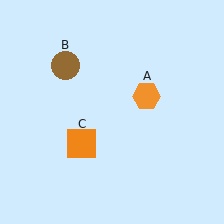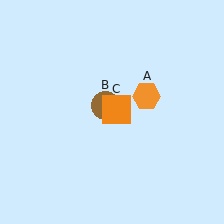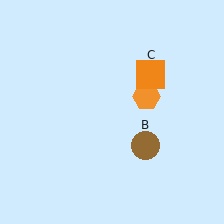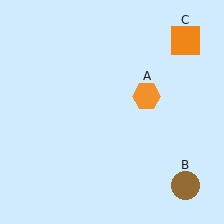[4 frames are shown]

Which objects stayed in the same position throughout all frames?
Orange hexagon (object A) remained stationary.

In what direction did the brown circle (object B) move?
The brown circle (object B) moved down and to the right.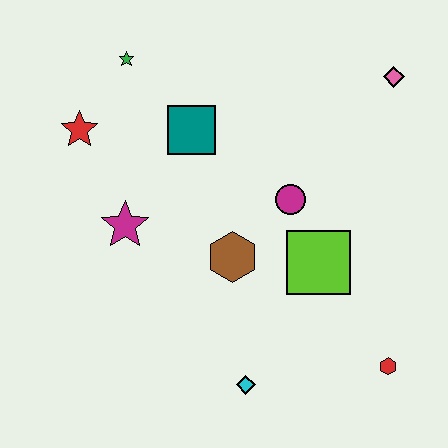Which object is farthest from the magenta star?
The pink diamond is farthest from the magenta star.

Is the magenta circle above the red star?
No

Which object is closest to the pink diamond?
The magenta circle is closest to the pink diamond.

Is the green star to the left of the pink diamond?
Yes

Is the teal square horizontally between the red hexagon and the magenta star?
Yes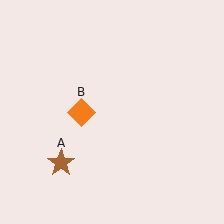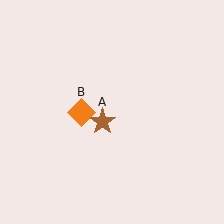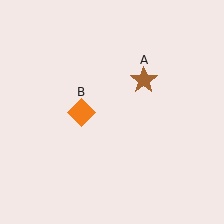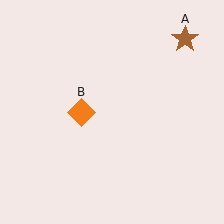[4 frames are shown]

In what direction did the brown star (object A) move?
The brown star (object A) moved up and to the right.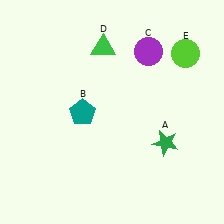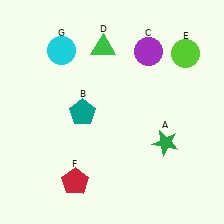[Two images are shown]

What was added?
A red pentagon (F), a cyan circle (G) were added in Image 2.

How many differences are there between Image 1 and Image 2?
There are 2 differences between the two images.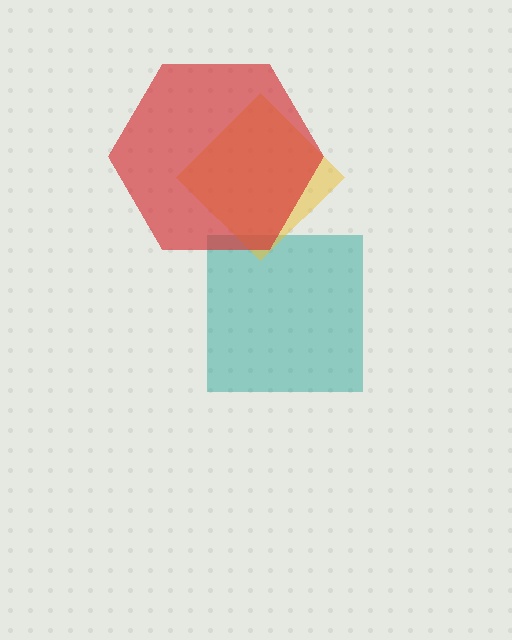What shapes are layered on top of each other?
The layered shapes are: a teal square, a yellow diamond, a red hexagon.